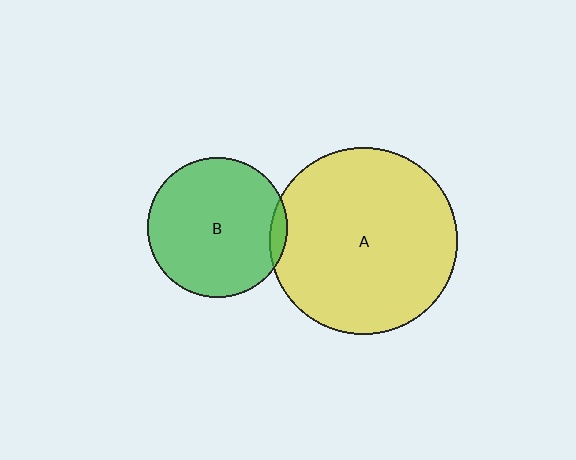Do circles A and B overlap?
Yes.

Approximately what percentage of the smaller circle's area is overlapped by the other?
Approximately 5%.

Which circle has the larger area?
Circle A (yellow).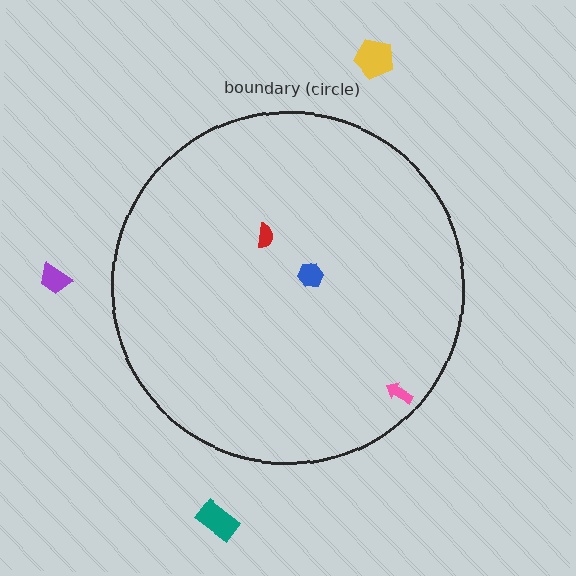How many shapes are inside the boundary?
3 inside, 3 outside.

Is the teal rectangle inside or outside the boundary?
Outside.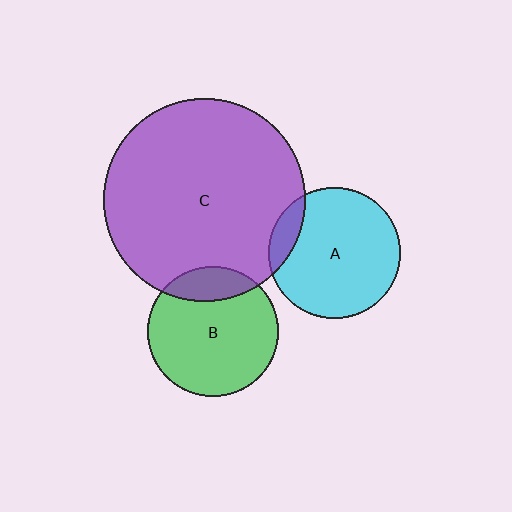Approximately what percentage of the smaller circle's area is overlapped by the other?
Approximately 10%.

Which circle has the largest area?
Circle C (purple).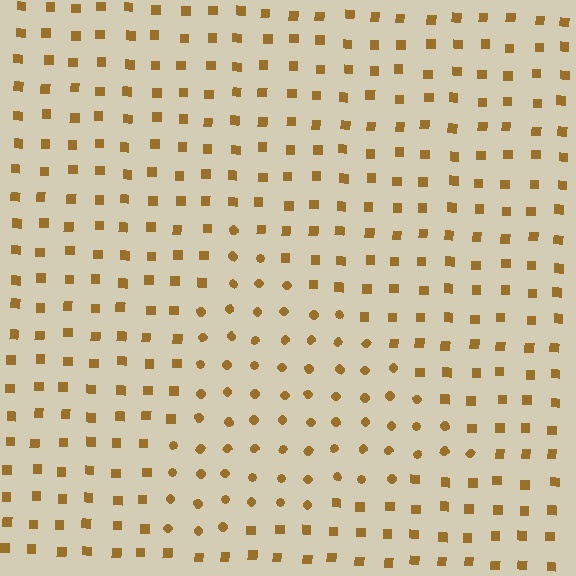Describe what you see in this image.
The image is filled with small brown elements arranged in a uniform grid. A triangle-shaped region contains circles, while the surrounding area contains squares. The boundary is defined purely by the change in element shape.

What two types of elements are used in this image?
The image uses circles inside the triangle region and squares outside it.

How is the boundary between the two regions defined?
The boundary is defined by a change in element shape: circles inside vs. squares outside. All elements share the same color and spacing.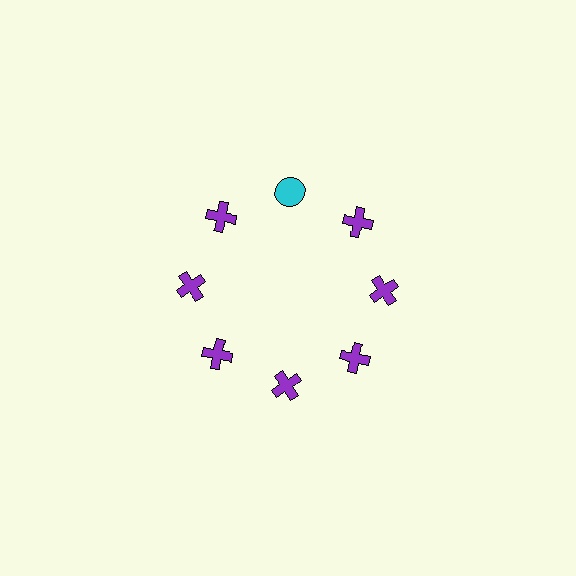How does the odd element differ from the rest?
It differs in both color (cyan instead of purple) and shape (circle instead of cross).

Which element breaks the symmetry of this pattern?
The cyan circle at roughly the 12 o'clock position breaks the symmetry. All other shapes are purple crosses.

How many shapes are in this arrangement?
There are 8 shapes arranged in a ring pattern.